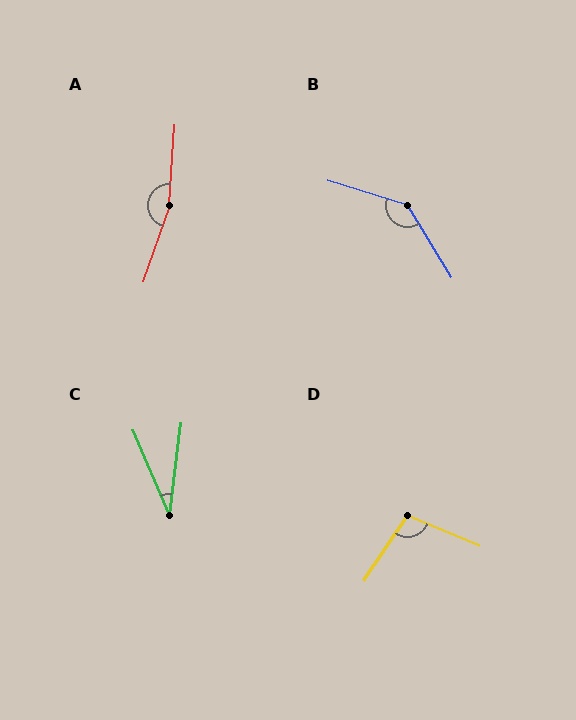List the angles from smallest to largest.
C (30°), D (101°), B (138°), A (165°).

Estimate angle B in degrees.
Approximately 138 degrees.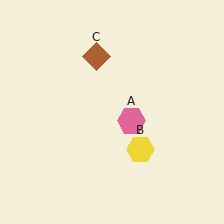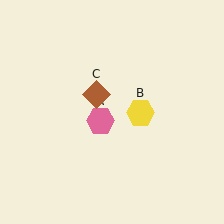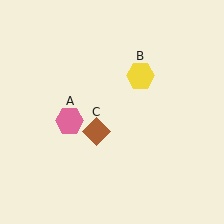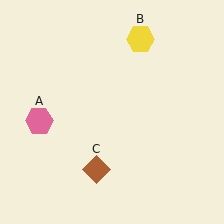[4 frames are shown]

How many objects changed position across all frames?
3 objects changed position: pink hexagon (object A), yellow hexagon (object B), brown diamond (object C).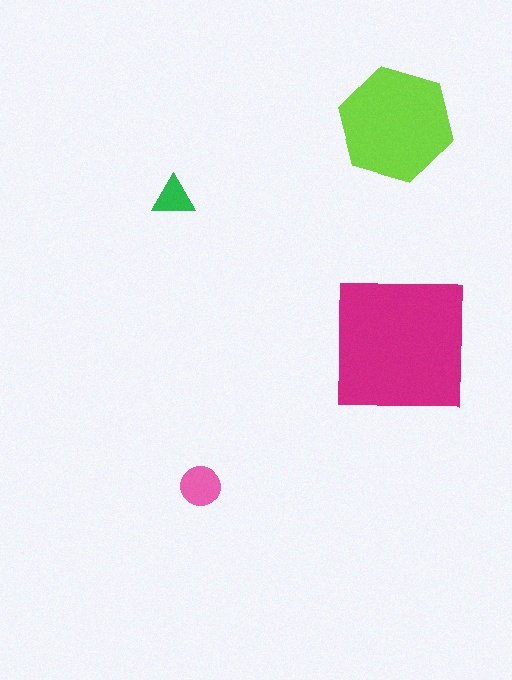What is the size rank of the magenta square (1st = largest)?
1st.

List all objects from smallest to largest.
The green triangle, the pink circle, the lime hexagon, the magenta square.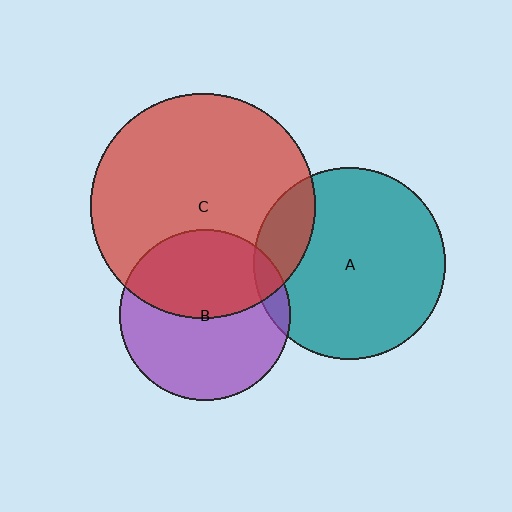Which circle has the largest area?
Circle C (red).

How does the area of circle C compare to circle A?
Approximately 1.4 times.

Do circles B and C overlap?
Yes.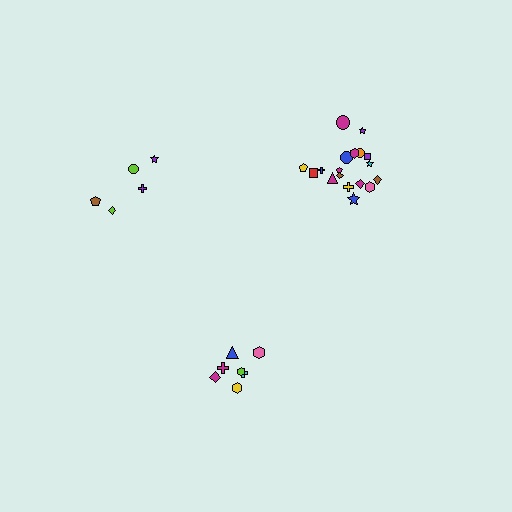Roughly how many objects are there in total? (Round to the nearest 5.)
Roughly 30 objects in total.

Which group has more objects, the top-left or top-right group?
The top-right group.